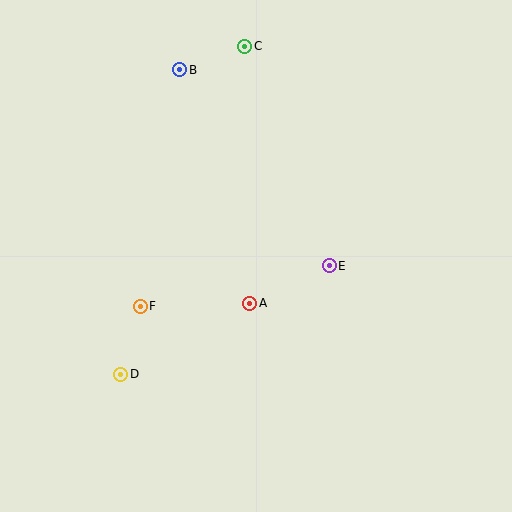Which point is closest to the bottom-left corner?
Point D is closest to the bottom-left corner.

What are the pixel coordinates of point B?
Point B is at (180, 70).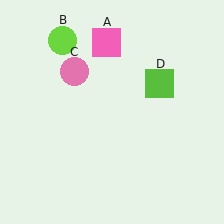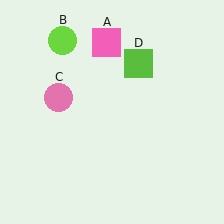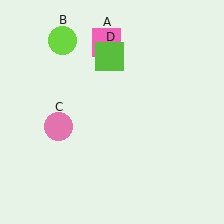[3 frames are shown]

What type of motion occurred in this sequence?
The pink circle (object C), lime square (object D) rotated counterclockwise around the center of the scene.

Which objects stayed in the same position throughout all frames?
Pink square (object A) and lime circle (object B) remained stationary.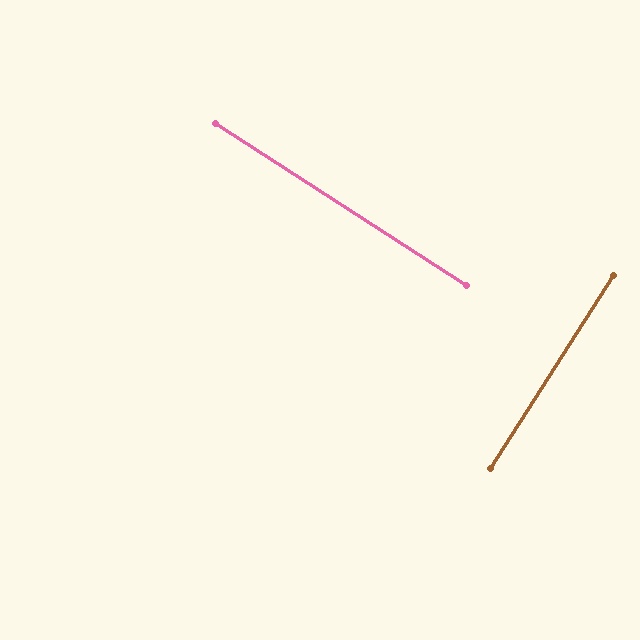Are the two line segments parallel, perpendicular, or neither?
Perpendicular — they meet at approximately 90°.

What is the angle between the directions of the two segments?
Approximately 90 degrees.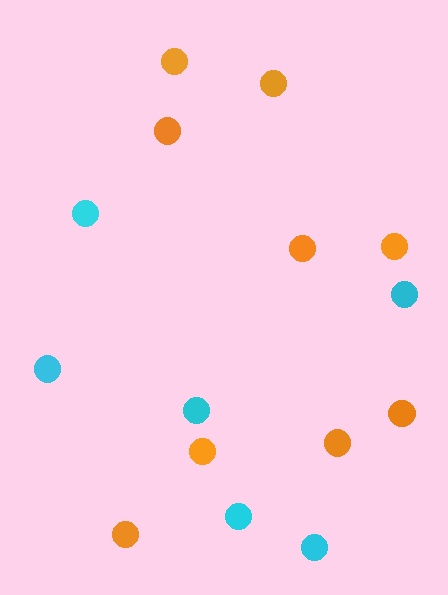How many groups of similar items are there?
There are 2 groups: one group of cyan circles (6) and one group of orange circles (9).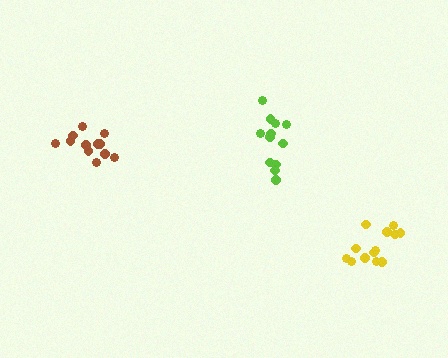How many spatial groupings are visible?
There are 3 spatial groupings.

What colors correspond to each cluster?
The clusters are colored: lime, yellow, brown.